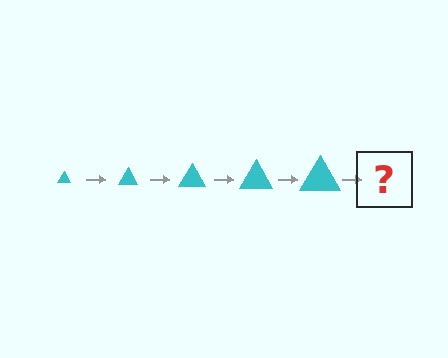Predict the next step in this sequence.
The next step is a cyan triangle, larger than the previous one.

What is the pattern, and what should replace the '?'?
The pattern is that the triangle gets progressively larger each step. The '?' should be a cyan triangle, larger than the previous one.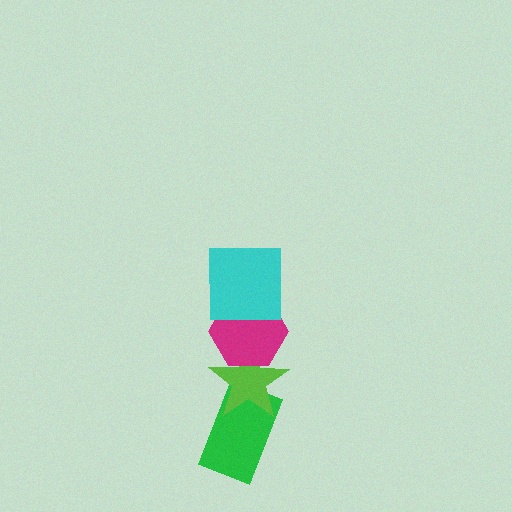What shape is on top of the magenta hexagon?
The cyan square is on top of the magenta hexagon.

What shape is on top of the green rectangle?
The lime star is on top of the green rectangle.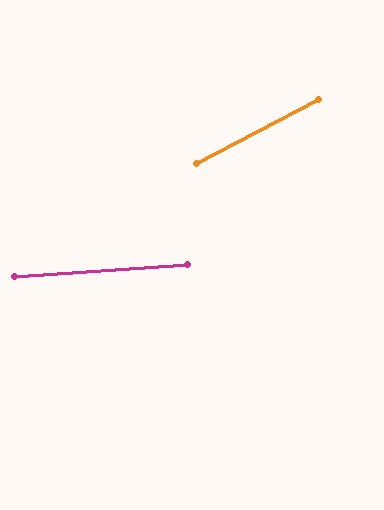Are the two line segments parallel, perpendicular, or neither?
Neither parallel nor perpendicular — they differ by about 23°.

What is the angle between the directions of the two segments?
Approximately 23 degrees.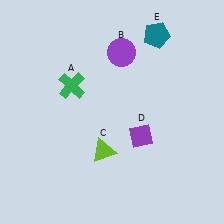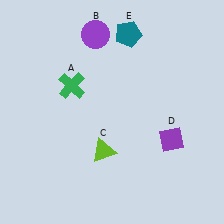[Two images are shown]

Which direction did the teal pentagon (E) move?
The teal pentagon (E) moved left.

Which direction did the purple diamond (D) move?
The purple diamond (D) moved right.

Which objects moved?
The objects that moved are: the purple circle (B), the purple diamond (D), the teal pentagon (E).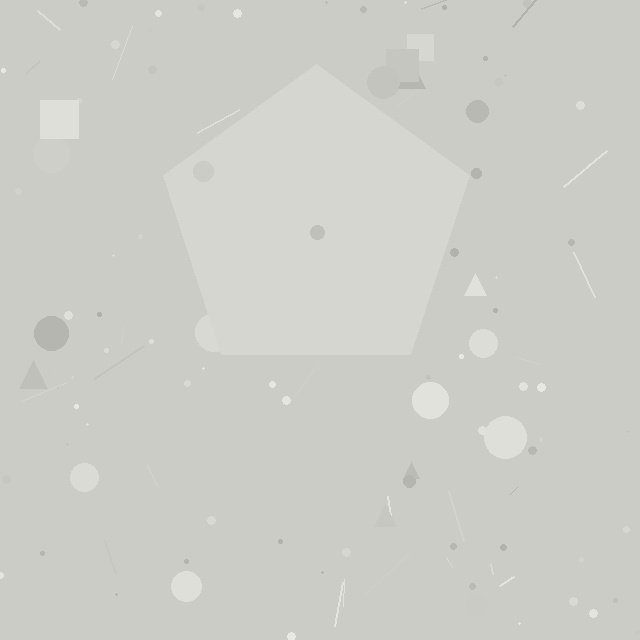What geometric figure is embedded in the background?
A pentagon is embedded in the background.